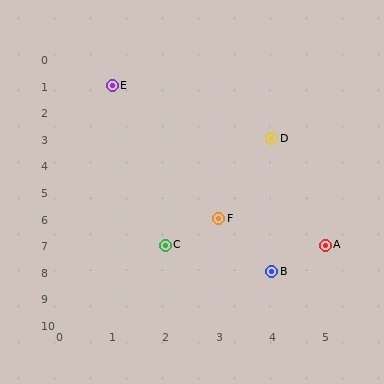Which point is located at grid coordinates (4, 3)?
Point D is at (4, 3).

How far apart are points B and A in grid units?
Points B and A are 1 column and 1 row apart (about 1.4 grid units diagonally).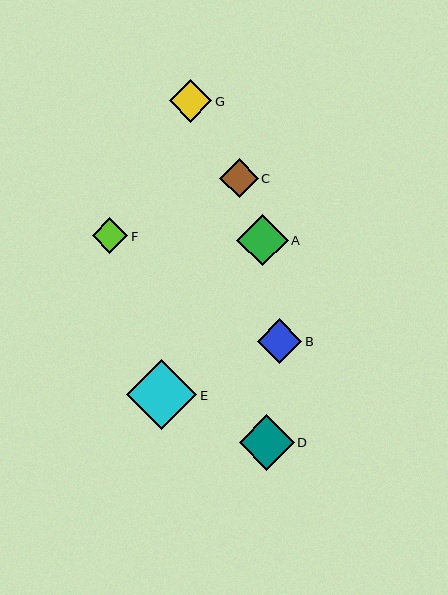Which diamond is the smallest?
Diamond F is the smallest with a size of approximately 36 pixels.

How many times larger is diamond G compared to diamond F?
Diamond G is approximately 1.2 times the size of diamond F.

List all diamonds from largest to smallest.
From largest to smallest: E, D, A, B, G, C, F.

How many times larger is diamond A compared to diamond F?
Diamond A is approximately 1.4 times the size of diamond F.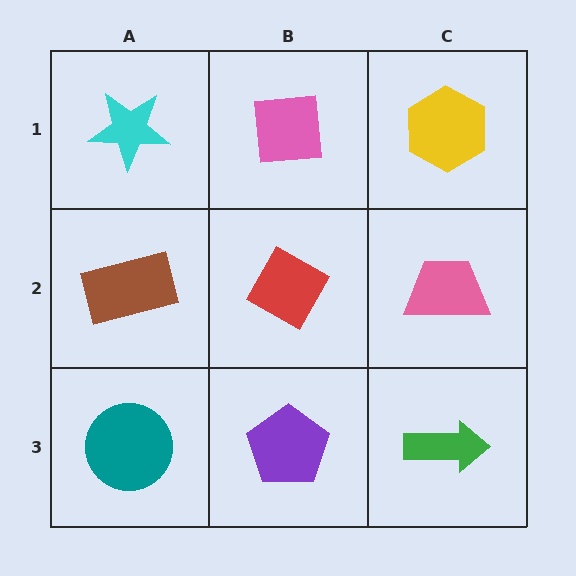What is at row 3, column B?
A purple pentagon.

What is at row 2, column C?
A pink trapezoid.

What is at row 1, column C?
A yellow hexagon.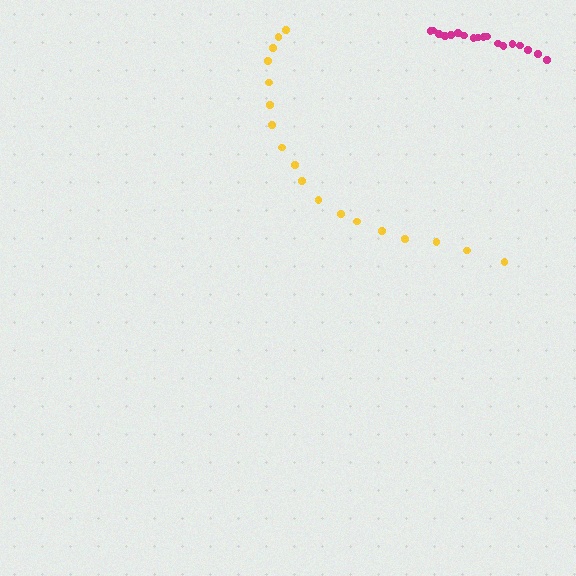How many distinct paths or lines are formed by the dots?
There are 2 distinct paths.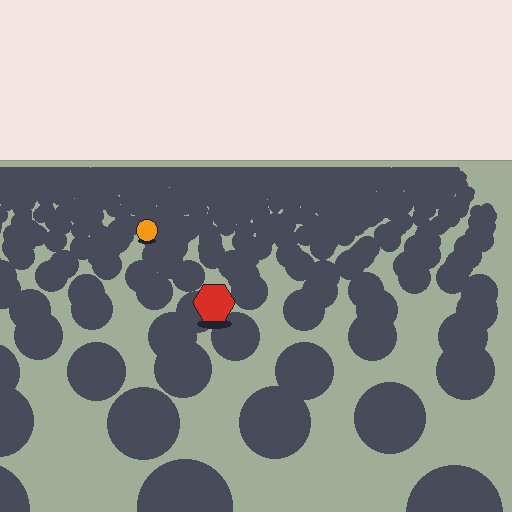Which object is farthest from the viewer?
The orange circle is farthest from the viewer. It appears smaller and the ground texture around it is denser.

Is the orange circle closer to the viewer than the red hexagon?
No. The red hexagon is closer — you can tell from the texture gradient: the ground texture is coarser near it.